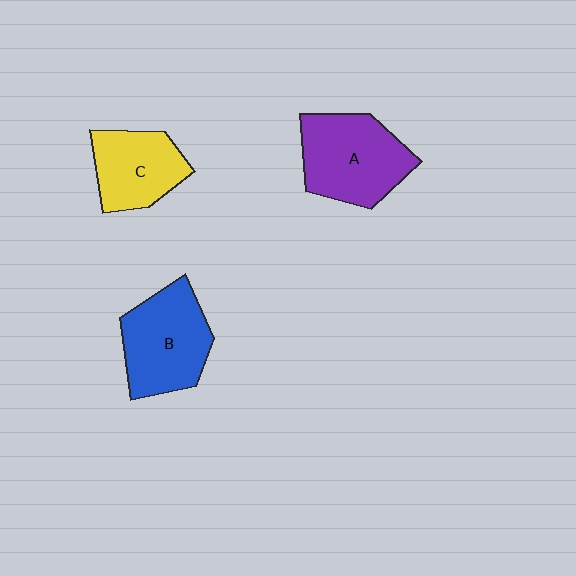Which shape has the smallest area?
Shape C (yellow).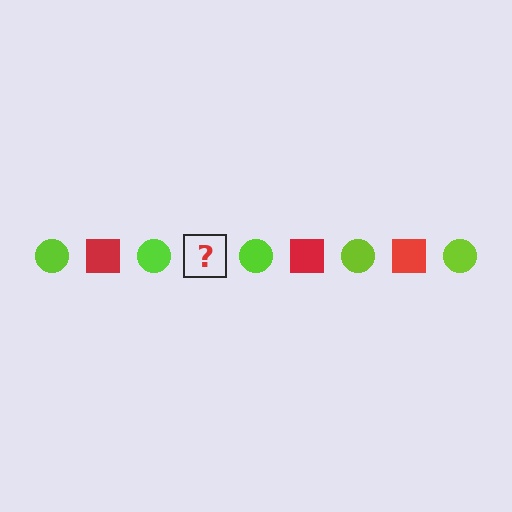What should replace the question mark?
The question mark should be replaced with a red square.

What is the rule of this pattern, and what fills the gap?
The rule is that the pattern alternates between lime circle and red square. The gap should be filled with a red square.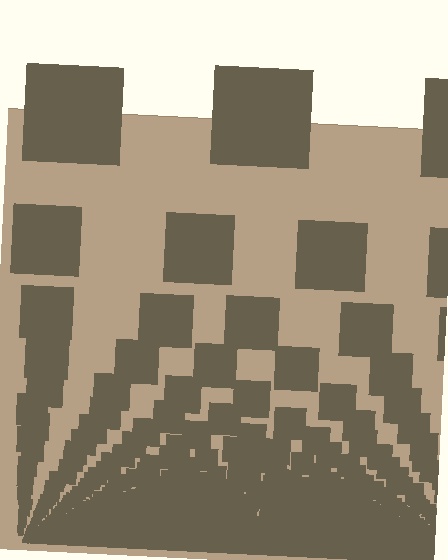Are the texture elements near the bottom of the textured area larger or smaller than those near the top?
Smaller. The gradient is inverted — elements near the bottom are smaller and denser.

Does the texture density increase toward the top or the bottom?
Density increases toward the bottom.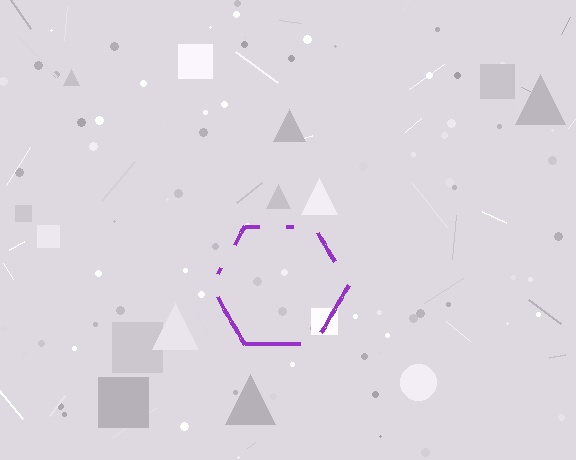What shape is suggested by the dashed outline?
The dashed outline suggests a hexagon.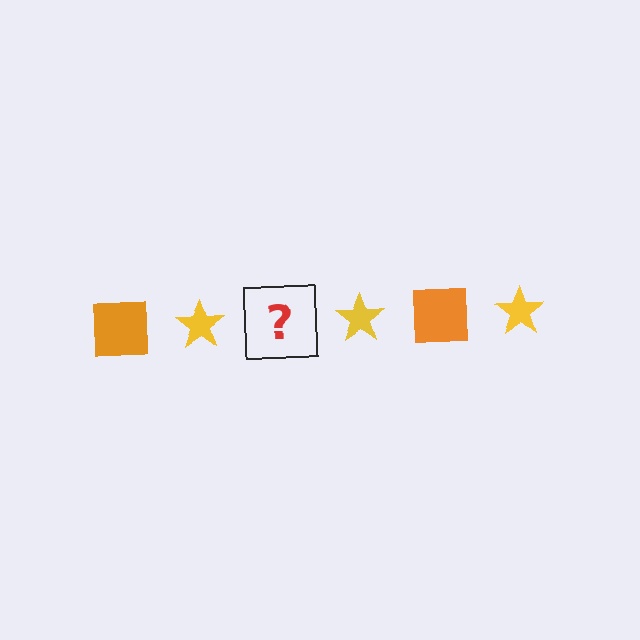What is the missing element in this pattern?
The missing element is an orange square.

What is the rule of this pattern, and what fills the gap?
The rule is that the pattern alternates between orange square and yellow star. The gap should be filled with an orange square.